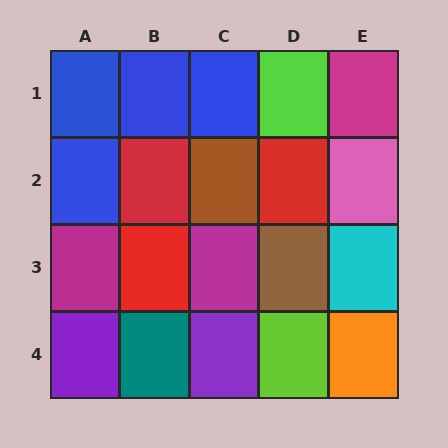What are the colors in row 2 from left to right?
Blue, red, brown, red, pink.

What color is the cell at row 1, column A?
Blue.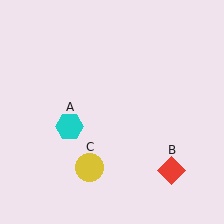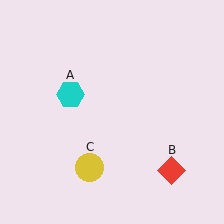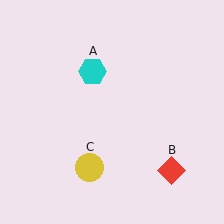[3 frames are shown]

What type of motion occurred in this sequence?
The cyan hexagon (object A) rotated clockwise around the center of the scene.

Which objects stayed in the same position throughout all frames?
Red diamond (object B) and yellow circle (object C) remained stationary.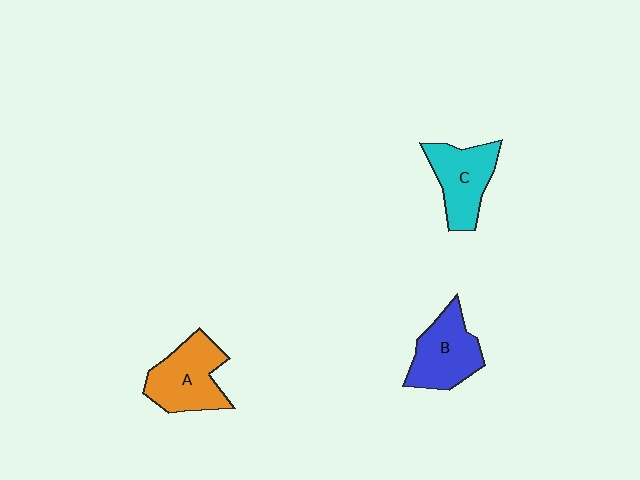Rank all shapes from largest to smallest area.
From largest to smallest: A (orange), B (blue), C (cyan).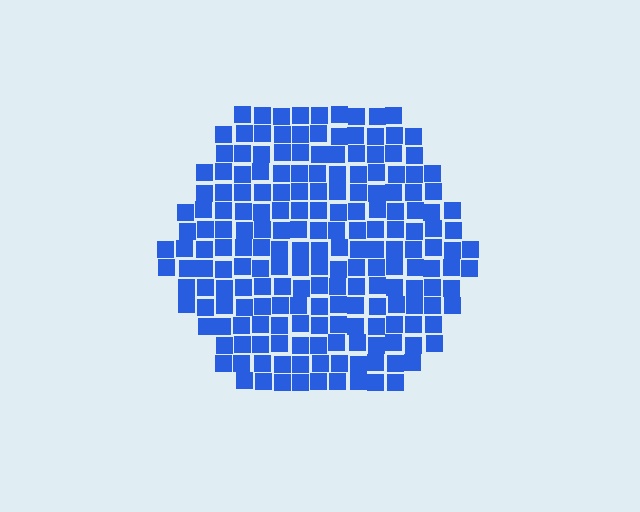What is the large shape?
The large shape is a hexagon.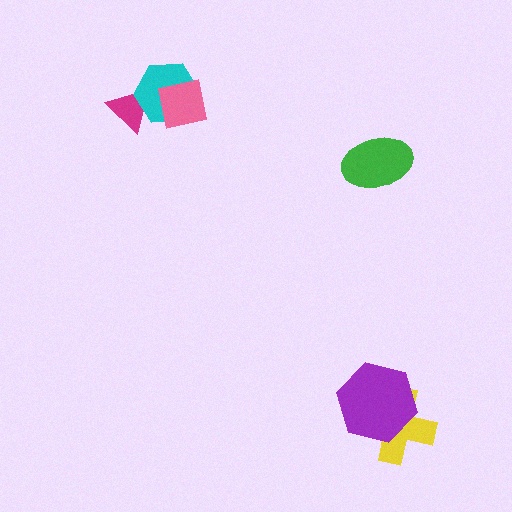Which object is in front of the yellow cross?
The purple hexagon is in front of the yellow cross.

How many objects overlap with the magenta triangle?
1 object overlaps with the magenta triangle.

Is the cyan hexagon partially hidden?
Yes, it is partially covered by another shape.